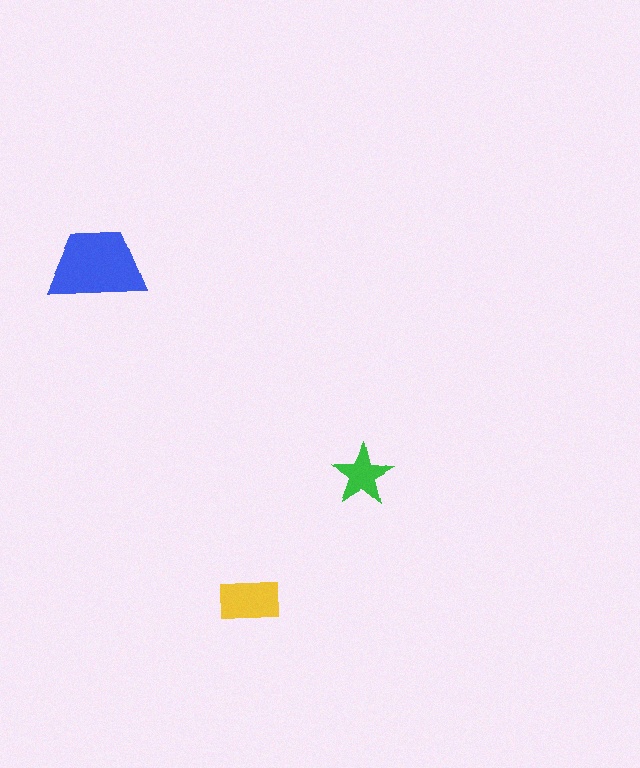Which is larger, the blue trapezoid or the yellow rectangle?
The blue trapezoid.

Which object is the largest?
The blue trapezoid.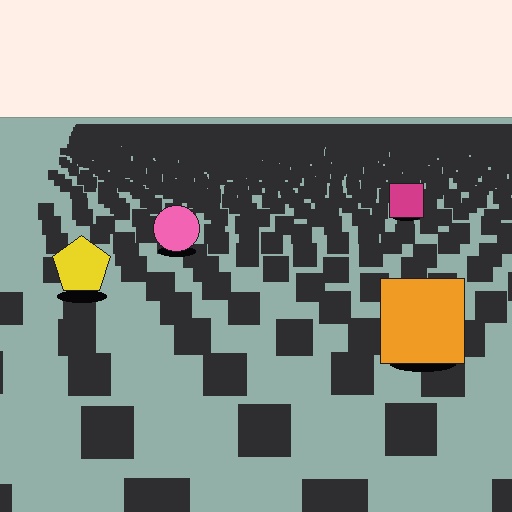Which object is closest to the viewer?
The orange square is closest. The texture marks near it are larger and more spread out.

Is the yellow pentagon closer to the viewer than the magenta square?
Yes. The yellow pentagon is closer — you can tell from the texture gradient: the ground texture is coarser near it.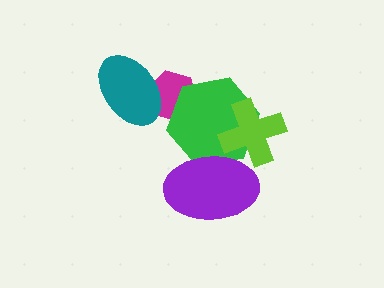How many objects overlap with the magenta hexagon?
2 objects overlap with the magenta hexagon.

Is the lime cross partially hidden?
No, no other shape covers it.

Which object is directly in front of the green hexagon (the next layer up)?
The purple ellipse is directly in front of the green hexagon.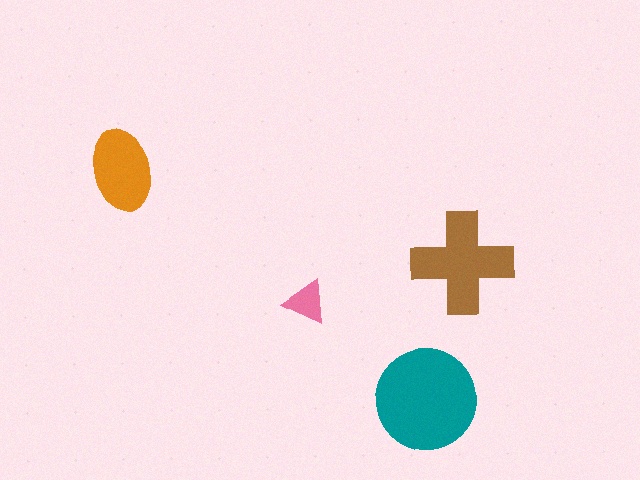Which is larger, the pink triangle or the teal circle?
The teal circle.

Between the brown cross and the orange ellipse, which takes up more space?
The brown cross.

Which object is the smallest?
The pink triangle.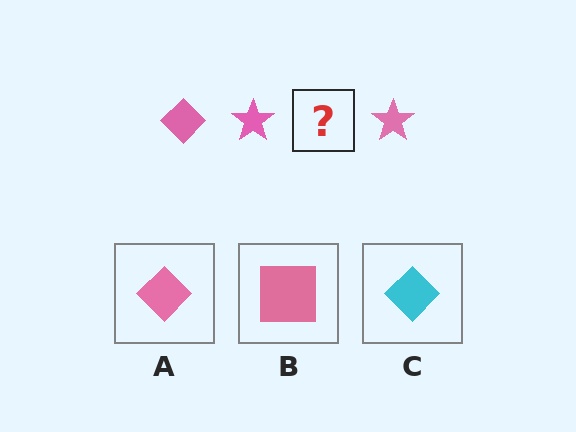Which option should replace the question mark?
Option A.